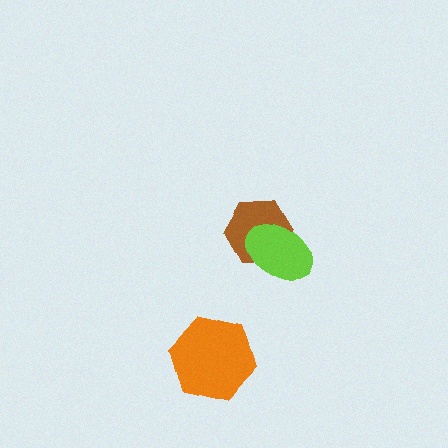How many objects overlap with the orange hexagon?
0 objects overlap with the orange hexagon.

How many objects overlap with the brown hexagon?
1 object overlaps with the brown hexagon.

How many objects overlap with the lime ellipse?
1 object overlaps with the lime ellipse.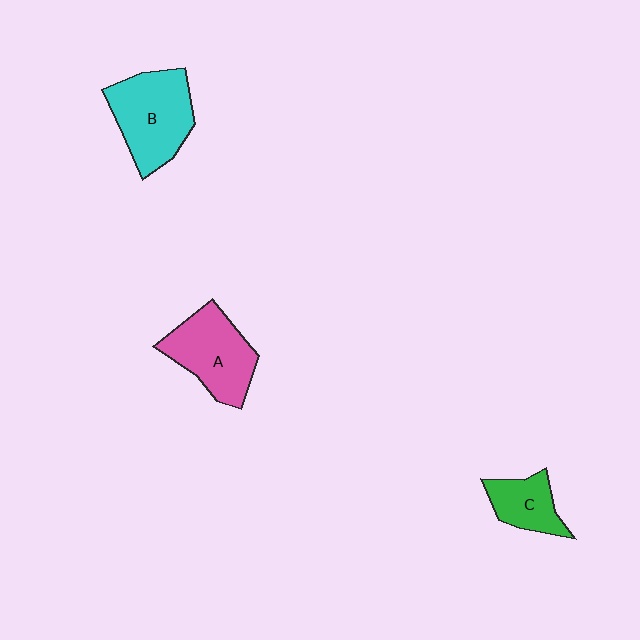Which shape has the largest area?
Shape B (cyan).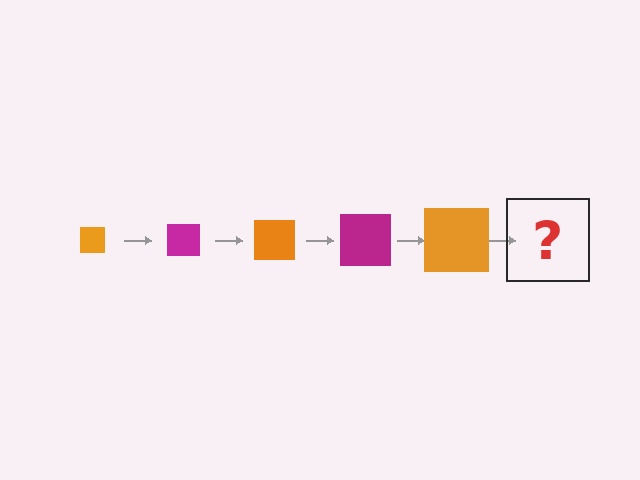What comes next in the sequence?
The next element should be a magenta square, larger than the previous one.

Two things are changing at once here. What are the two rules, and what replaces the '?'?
The two rules are that the square grows larger each step and the color cycles through orange and magenta. The '?' should be a magenta square, larger than the previous one.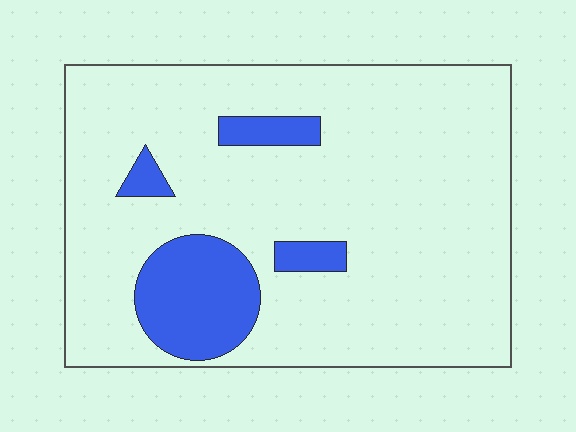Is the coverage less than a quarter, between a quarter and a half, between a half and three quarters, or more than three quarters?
Less than a quarter.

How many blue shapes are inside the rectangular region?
4.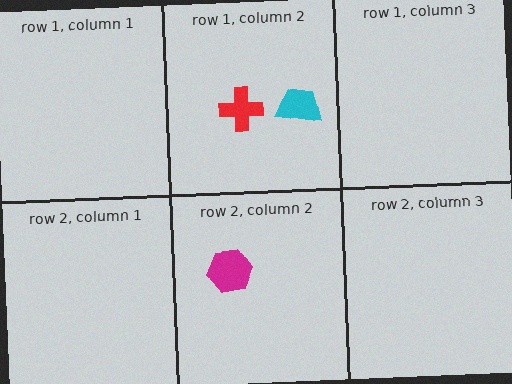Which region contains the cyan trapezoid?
The row 1, column 2 region.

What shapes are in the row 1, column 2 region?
The red cross, the cyan trapezoid.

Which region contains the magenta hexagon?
The row 2, column 2 region.